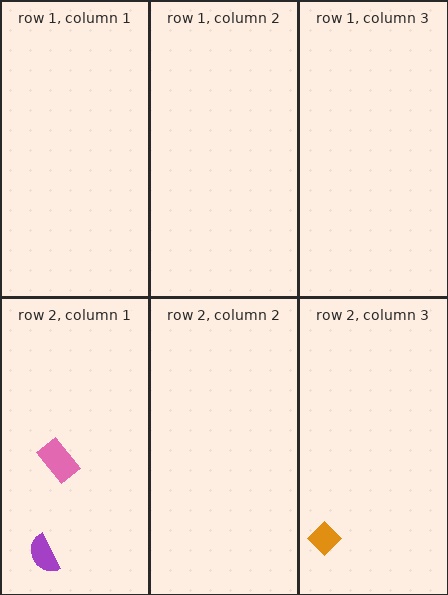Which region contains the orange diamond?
The row 2, column 3 region.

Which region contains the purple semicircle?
The row 2, column 1 region.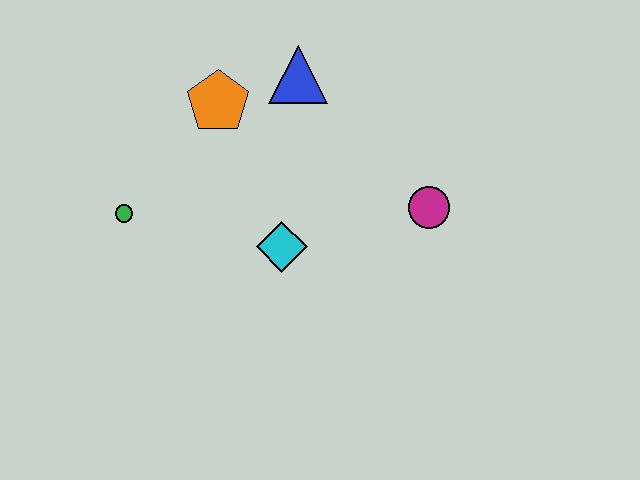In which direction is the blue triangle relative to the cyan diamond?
The blue triangle is above the cyan diamond.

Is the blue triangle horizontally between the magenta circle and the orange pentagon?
Yes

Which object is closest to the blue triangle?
The orange pentagon is closest to the blue triangle.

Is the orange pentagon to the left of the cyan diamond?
Yes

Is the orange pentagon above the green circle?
Yes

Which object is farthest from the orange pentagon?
The magenta circle is farthest from the orange pentagon.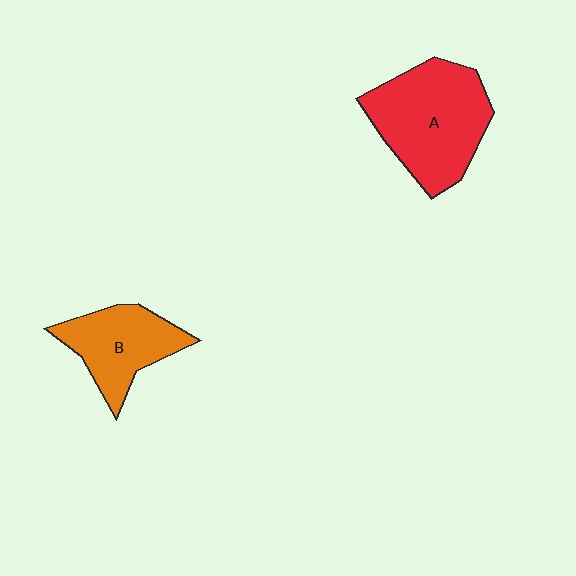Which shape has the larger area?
Shape A (red).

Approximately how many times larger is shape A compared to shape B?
Approximately 1.5 times.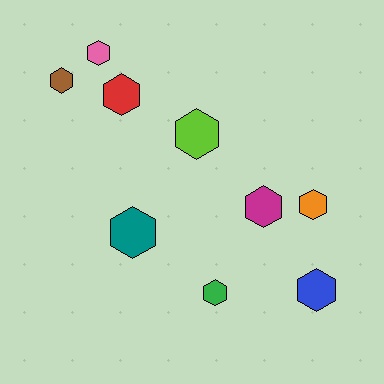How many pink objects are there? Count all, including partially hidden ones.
There is 1 pink object.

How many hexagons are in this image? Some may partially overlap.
There are 9 hexagons.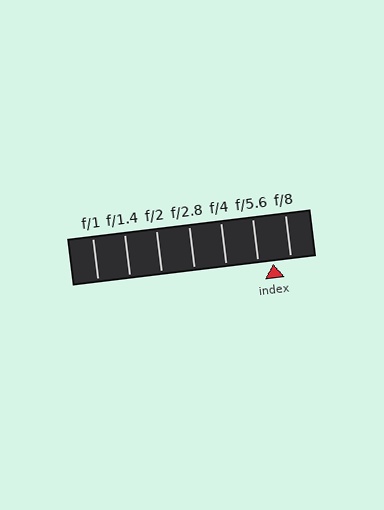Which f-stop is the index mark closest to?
The index mark is closest to f/5.6.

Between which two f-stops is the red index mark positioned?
The index mark is between f/5.6 and f/8.